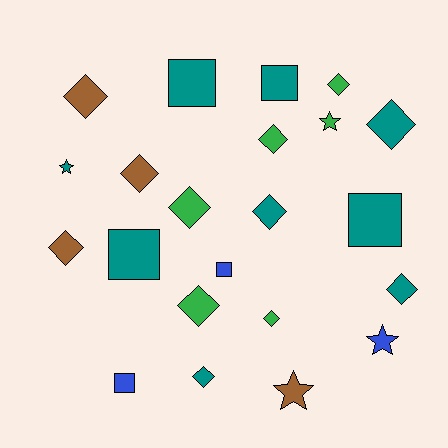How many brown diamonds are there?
There are 3 brown diamonds.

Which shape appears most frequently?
Diamond, with 12 objects.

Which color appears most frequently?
Teal, with 9 objects.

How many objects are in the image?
There are 22 objects.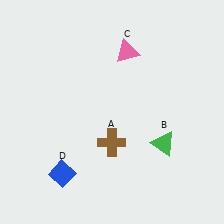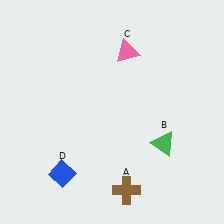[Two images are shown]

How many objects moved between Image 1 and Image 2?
1 object moved between the two images.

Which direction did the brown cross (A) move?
The brown cross (A) moved down.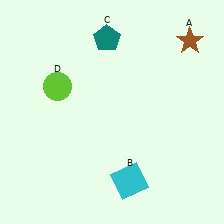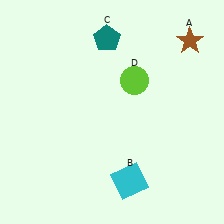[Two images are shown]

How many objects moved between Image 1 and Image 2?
1 object moved between the two images.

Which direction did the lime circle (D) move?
The lime circle (D) moved right.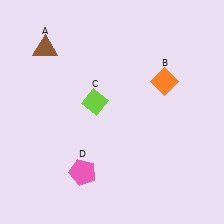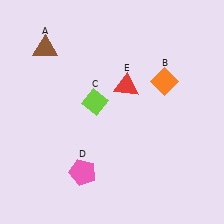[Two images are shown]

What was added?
A red triangle (E) was added in Image 2.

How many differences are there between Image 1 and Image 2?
There is 1 difference between the two images.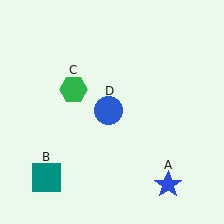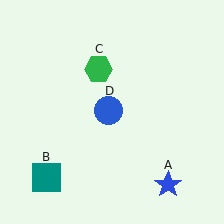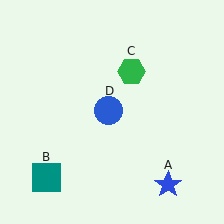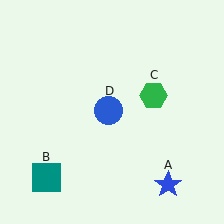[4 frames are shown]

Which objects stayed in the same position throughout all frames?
Blue star (object A) and teal square (object B) and blue circle (object D) remained stationary.